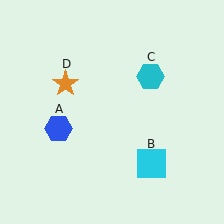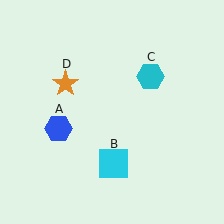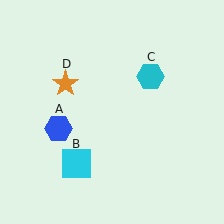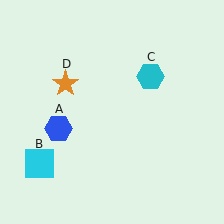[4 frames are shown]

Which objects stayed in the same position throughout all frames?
Blue hexagon (object A) and cyan hexagon (object C) and orange star (object D) remained stationary.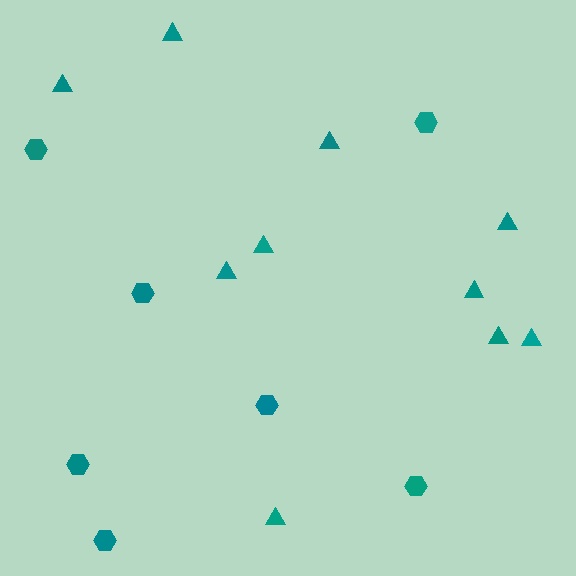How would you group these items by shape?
There are 2 groups: one group of triangles (10) and one group of hexagons (7).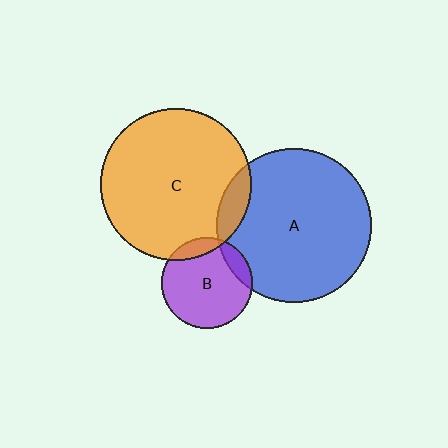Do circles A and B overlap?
Yes.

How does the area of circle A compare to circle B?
Approximately 2.9 times.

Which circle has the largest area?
Circle A (blue).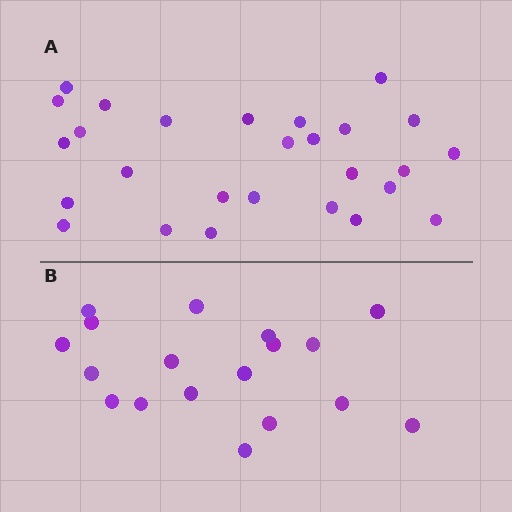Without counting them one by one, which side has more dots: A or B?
Region A (the top region) has more dots.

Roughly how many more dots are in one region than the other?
Region A has roughly 8 or so more dots than region B.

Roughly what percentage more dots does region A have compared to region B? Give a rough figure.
About 50% more.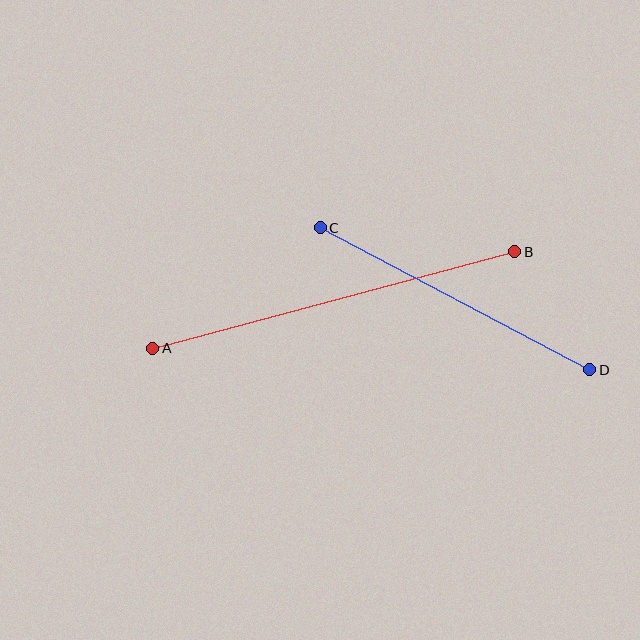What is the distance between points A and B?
The distance is approximately 375 pixels.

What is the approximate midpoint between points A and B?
The midpoint is at approximately (334, 300) pixels.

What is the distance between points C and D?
The distance is approximately 304 pixels.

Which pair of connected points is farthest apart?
Points A and B are farthest apart.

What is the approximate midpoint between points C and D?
The midpoint is at approximately (455, 299) pixels.